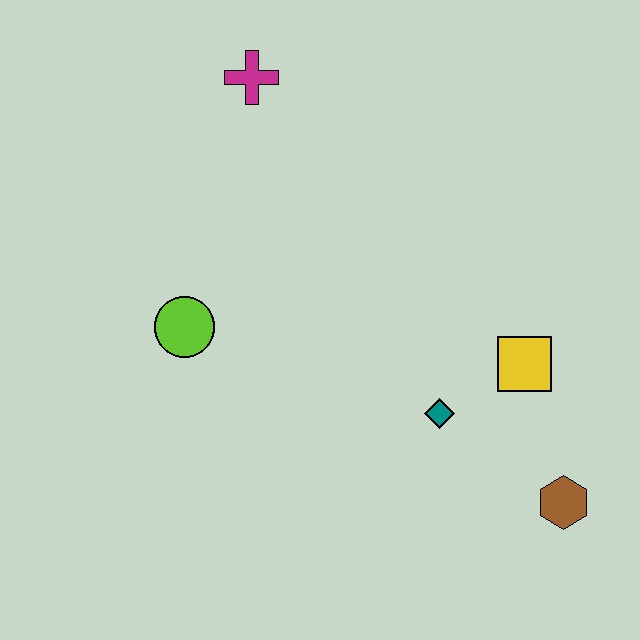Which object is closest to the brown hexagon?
The yellow square is closest to the brown hexagon.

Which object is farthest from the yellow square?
The magenta cross is farthest from the yellow square.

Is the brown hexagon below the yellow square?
Yes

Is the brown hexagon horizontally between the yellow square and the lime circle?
No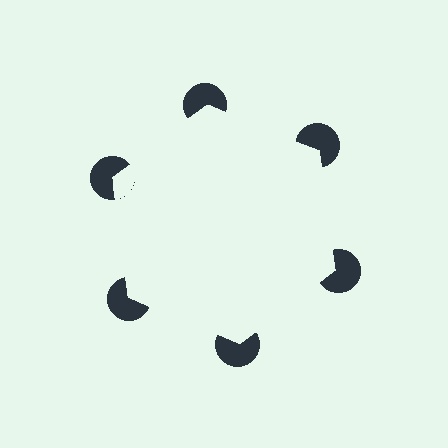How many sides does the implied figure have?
6 sides.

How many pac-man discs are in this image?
There are 6 — one at each vertex of the illusory hexagon.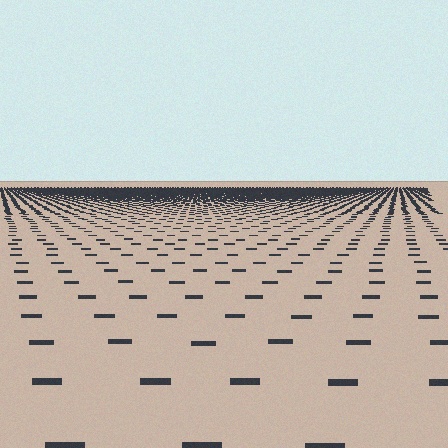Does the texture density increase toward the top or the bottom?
Density increases toward the top.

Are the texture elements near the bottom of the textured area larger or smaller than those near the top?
Larger. Near the bottom, elements are closer to the viewer and appear at a bigger on-screen size.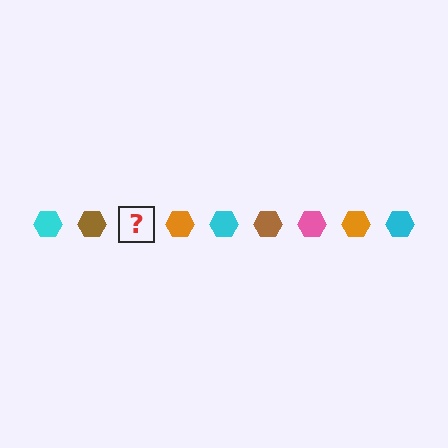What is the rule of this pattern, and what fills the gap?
The rule is that the pattern cycles through cyan, brown, pink, orange hexagons. The gap should be filled with a pink hexagon.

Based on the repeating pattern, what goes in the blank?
The blank should be a pink hexagon.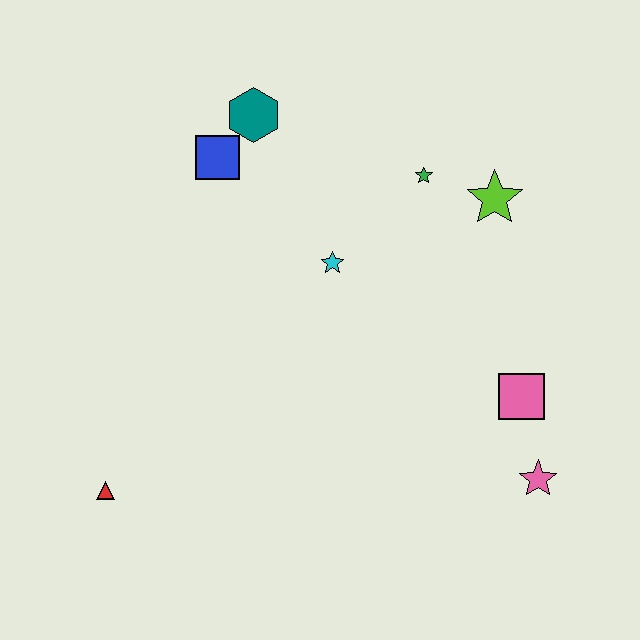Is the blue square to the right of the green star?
No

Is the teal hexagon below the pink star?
No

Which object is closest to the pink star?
The pink square is closest to the pink star.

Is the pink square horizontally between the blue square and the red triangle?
No